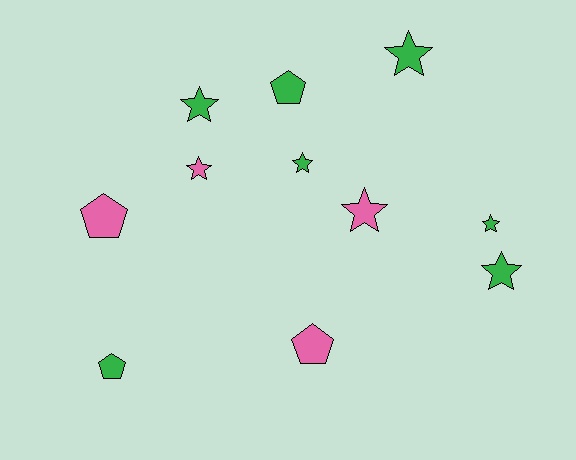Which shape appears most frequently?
Star, with 7 objects.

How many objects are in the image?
There are 11 objects.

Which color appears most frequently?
Green, with 7 objects.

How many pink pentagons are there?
There are 2 pink pentagons.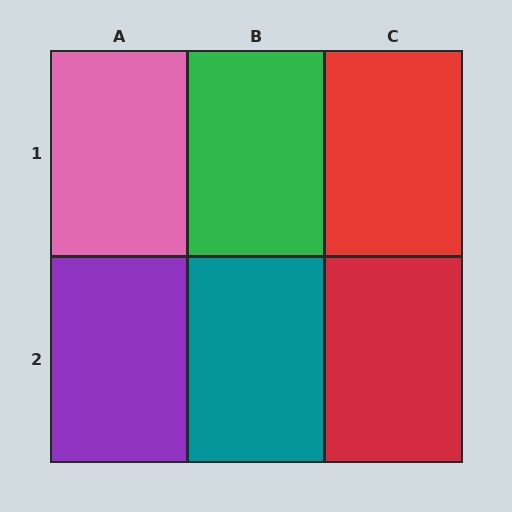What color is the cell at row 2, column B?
Teal.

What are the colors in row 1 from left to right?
Pink, green, red.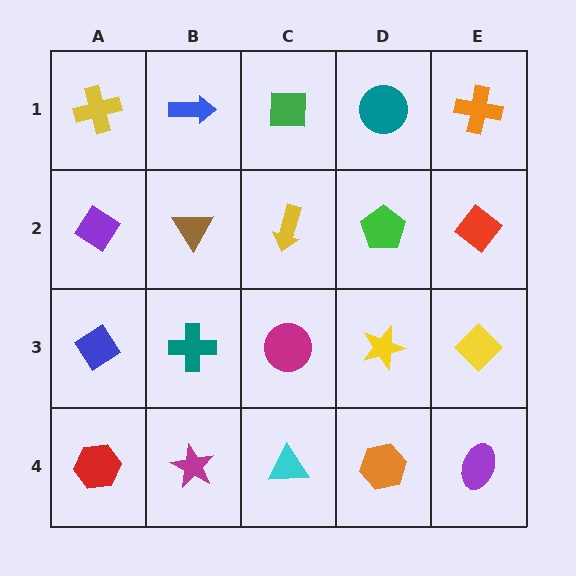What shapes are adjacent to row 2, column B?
A blue arrow (row 1, column B), a teal cross (row 3, column B), a purple diamond (row 2, column A), a yellow arrow (row 2, column C).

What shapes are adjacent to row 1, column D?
A green pentagon (row 2, column D), a green square (row 1, column C), an orange cross (row 1, column E).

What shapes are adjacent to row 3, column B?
A brown triangle (row 2, column B), a magenta star (row 4, column B), a blue diamond (row 3, column A), a magenta circle (row 3, column C).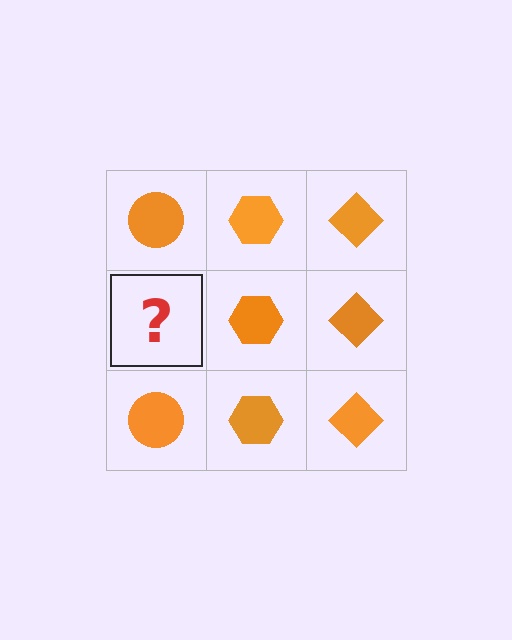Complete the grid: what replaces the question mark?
The question mark should be replaced with an orange circle.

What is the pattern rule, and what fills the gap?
The rule is that each column has a consistent shape. The gap should be filled with an orange circle.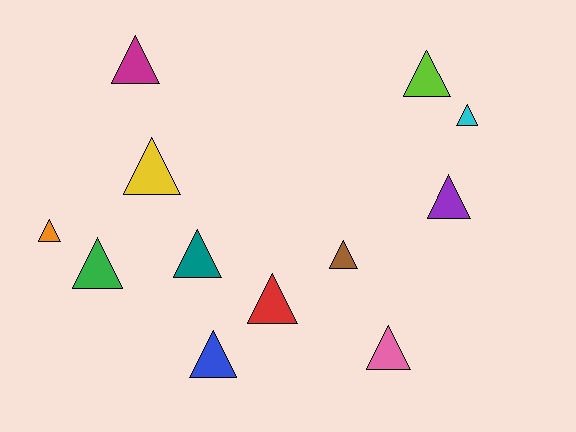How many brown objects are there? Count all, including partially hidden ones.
There is 1 brown object.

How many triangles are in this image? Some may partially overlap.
There are 12 triangles.